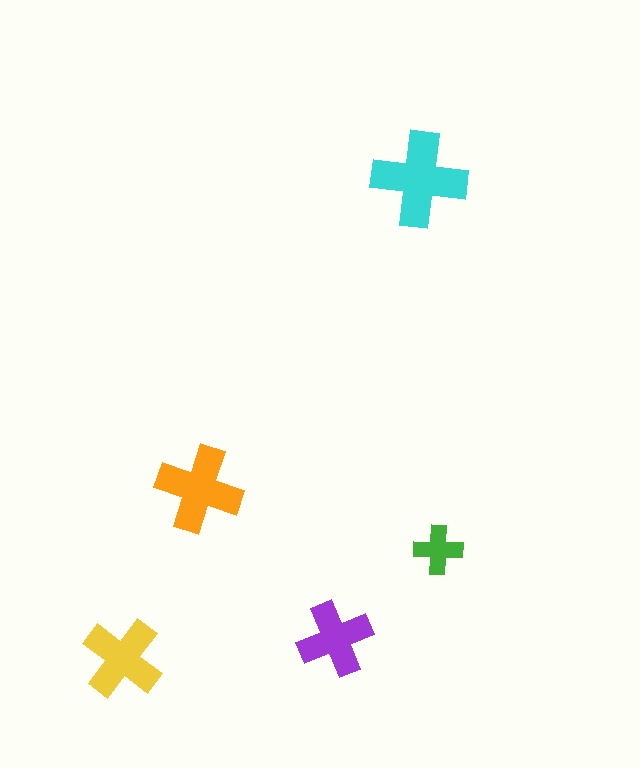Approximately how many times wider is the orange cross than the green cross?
About 1.5 times wider.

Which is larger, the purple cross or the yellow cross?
The yellow one.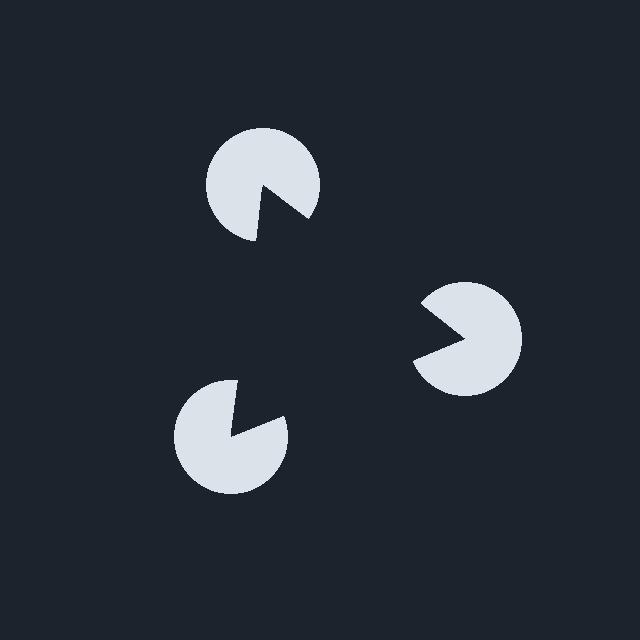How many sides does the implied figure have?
3 sides.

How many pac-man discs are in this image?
There are 3 — one at each vertex of the illusory triangle.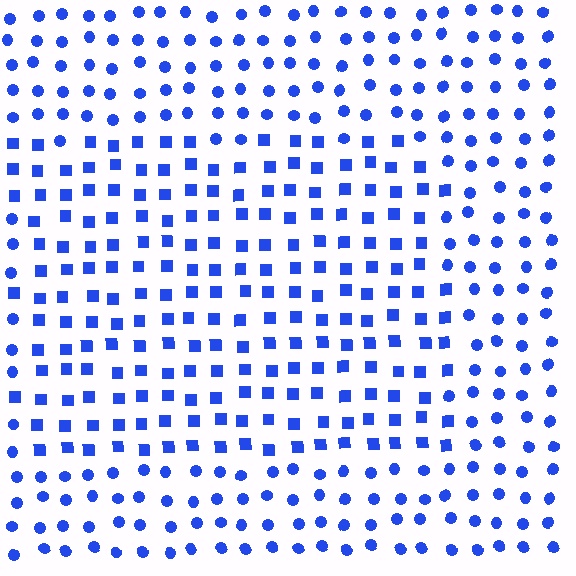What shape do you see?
I see a rectangle.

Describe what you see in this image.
The image is filled with small blue elements arranged in a uniform grid. A rectangle-shaped region contains squares, while the surrounding area contains circles. The boundary is defined purely by the change in element shape.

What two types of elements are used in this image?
The image uses squares inside the rectangle region and circles outside it.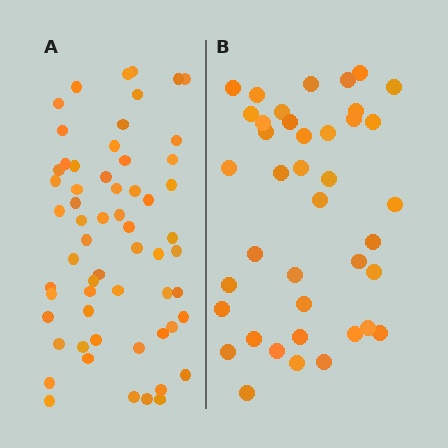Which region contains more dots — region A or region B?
Region A (the left region) has more dots.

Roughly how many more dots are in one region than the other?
Region A has approximately 20 more dots than region B.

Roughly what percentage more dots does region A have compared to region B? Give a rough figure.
About 50% more.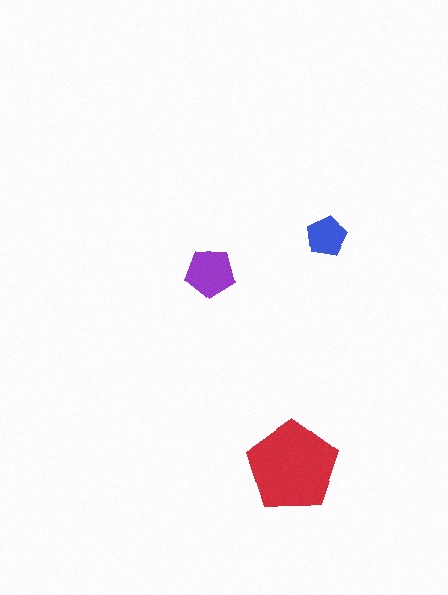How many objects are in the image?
There are 3 objects in the image.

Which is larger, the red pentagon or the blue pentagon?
The red one.